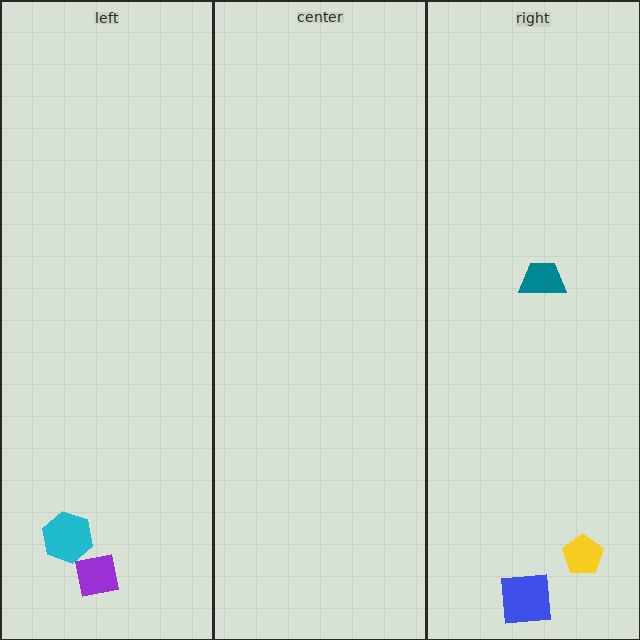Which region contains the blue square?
The right region.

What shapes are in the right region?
The blue square, the yellow pentagon, the teal trapezoid.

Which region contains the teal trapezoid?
The right region.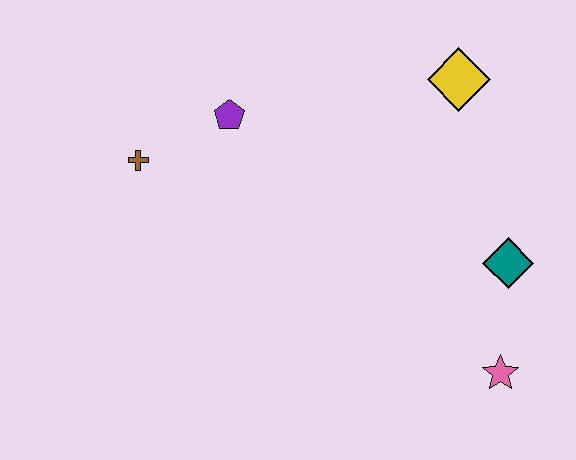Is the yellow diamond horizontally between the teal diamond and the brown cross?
Yes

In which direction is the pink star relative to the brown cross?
The pink star is to the right of the brown cross.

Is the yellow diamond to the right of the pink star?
No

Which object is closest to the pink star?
The teal diamond is closest to the pink star.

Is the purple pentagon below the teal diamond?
No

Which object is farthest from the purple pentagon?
The pink star is farthest from the purple pentagon.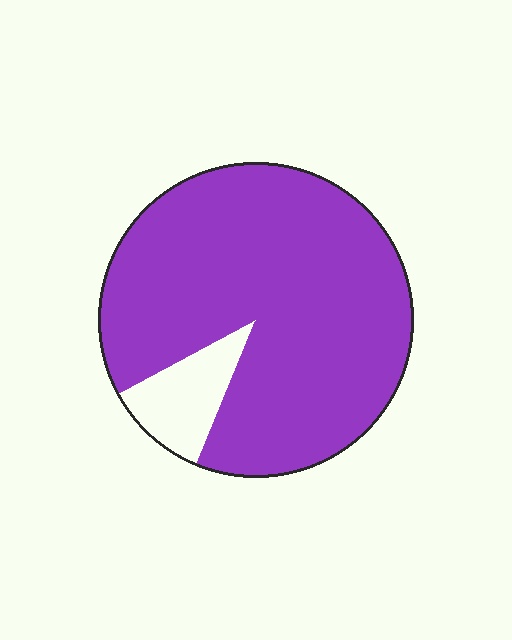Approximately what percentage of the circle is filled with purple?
Approximately 90%.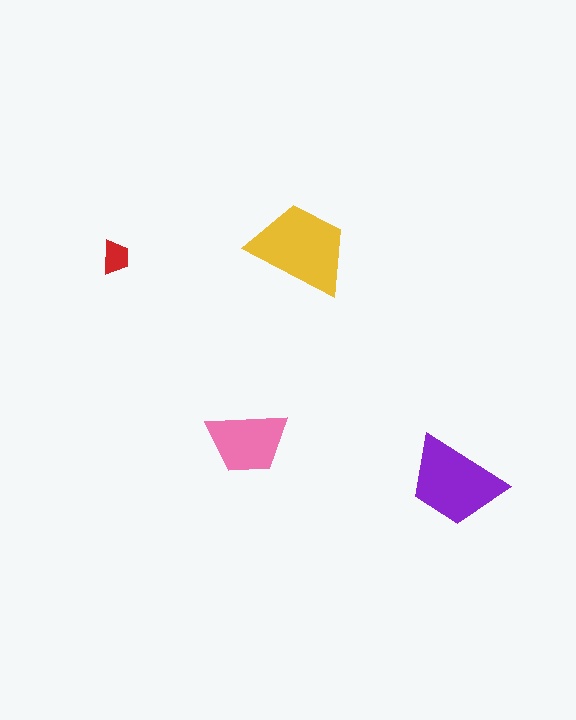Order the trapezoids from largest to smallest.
the yellow one, the purple one, the pink one, the red one.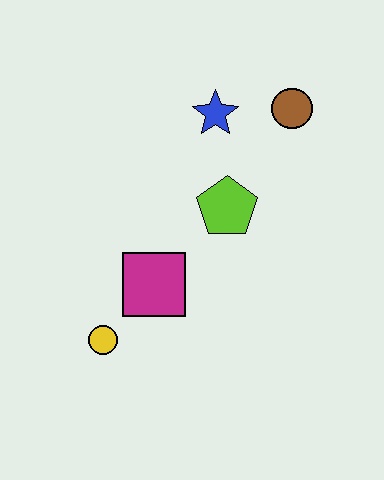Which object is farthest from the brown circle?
The yellow circle is farthest from the brown circle.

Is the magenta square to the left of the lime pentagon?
Yes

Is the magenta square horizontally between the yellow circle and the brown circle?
Yes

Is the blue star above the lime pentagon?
Yes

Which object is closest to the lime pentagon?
The blue star is closest to the lime pentagon.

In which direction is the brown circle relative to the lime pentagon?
The brown circle is above the lime pentagon.